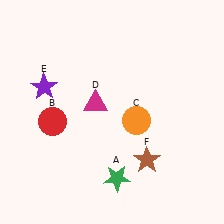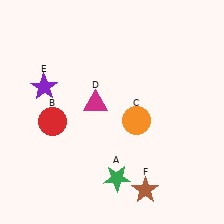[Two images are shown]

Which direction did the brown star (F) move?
The brown star (F) moved down.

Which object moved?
The brown star (F) moved down.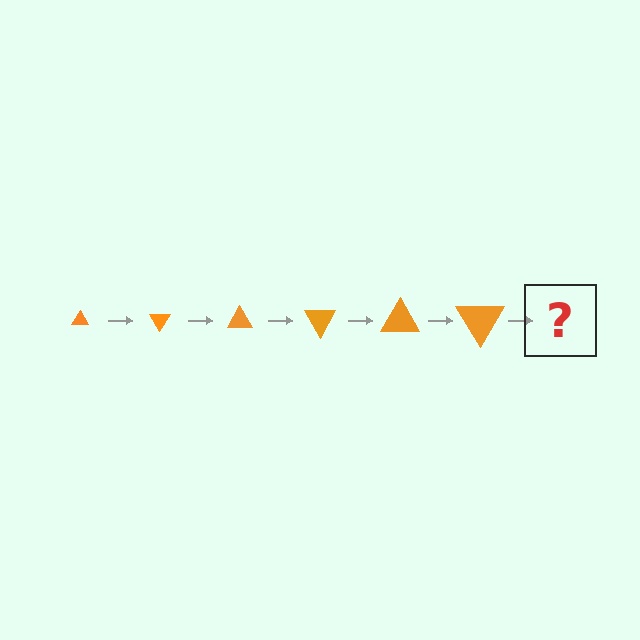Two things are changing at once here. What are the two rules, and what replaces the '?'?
The two rules are that the triangle grows larger each step and it rotates 60 degrees each step. The '?' should be a triangle, larger than the previous one and rotated 360 degrees from the start.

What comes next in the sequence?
The next element should be a triangle, larger than the previous one and rotated 360 degrees from the start.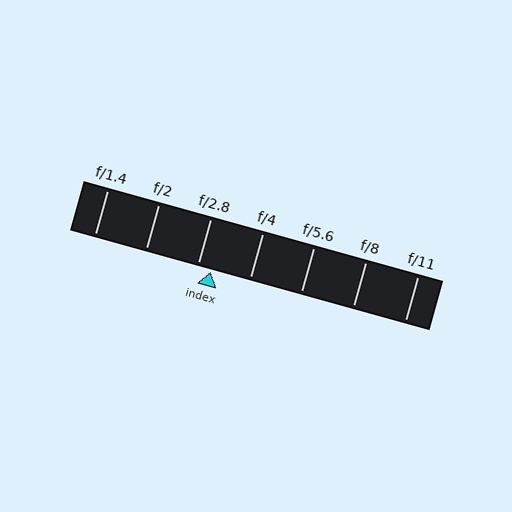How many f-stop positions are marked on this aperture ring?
There are 7 f-stop positions marked.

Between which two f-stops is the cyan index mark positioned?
The index mark is between f/2.8 and f/4.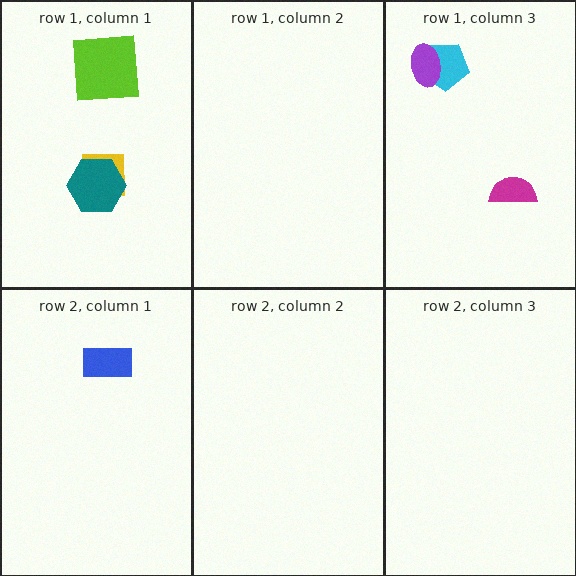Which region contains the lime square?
The row 1, column 1 region.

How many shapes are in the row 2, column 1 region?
1.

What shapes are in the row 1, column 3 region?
The cyan pentagon, the magenta semicircle, the purple ellipse.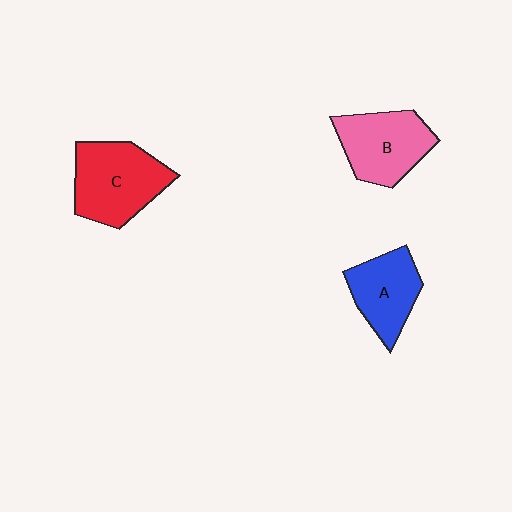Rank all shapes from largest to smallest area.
From largest to smallest: C (red), B (pink), A (blue).